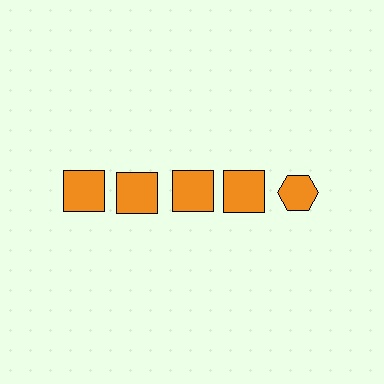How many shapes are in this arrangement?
There are 5 shapes arranged in a grid pattern.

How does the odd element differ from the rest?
It has a different shape: hexagon instead of square.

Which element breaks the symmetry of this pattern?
The orange hexagon in the top row, rightmost column breaks the symmetry. All other shapes are orange squares.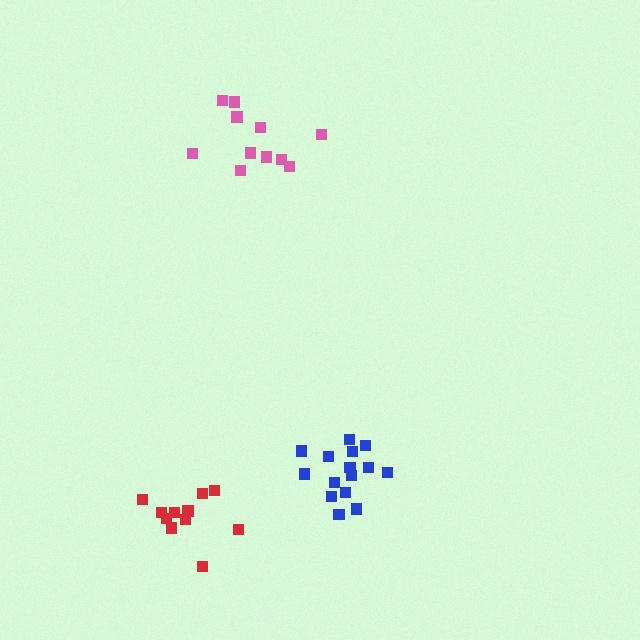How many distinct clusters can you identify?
There are 3 distinct clusters.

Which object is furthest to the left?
The red cluster is leftmost.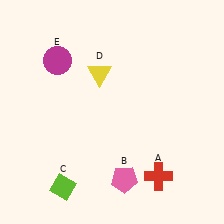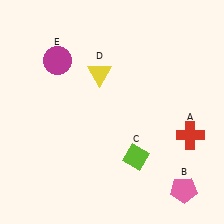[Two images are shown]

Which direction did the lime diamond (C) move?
The lime diamond (C) moved right.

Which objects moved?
The objects that moved are: the red cross (A), the pink pentagon (B), the lime diamond (C).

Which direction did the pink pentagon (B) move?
The pink pentagon (B) moved right.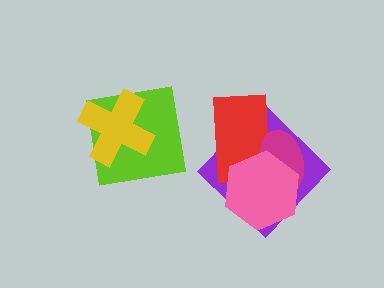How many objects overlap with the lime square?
1 object overlaps with the lime square.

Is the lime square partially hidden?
Yes, it is partially covered by another shape.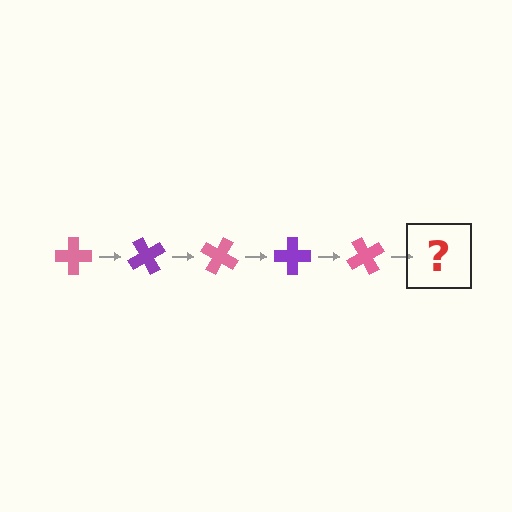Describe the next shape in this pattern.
It should be a purple cross, rotated 300 degrees from the start.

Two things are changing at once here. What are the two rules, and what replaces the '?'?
The two rules are that it rotates 60 degrees each step and the color cycles through pink and purple. The '?' should be a purple cross, rotated 300 degrees from the start.